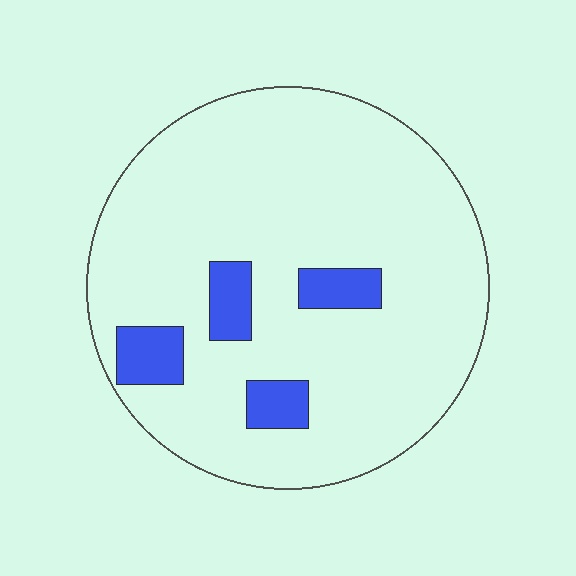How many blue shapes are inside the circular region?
4.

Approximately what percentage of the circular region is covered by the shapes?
Approximately 10%.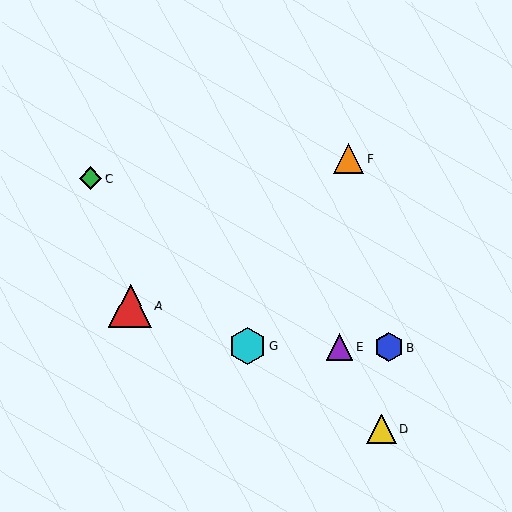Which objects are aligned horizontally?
Objects B, E, G are aligned horizontally.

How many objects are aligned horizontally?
3 objects (B, E, G) are aligned horizontally.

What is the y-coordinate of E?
Object E is at y≈347.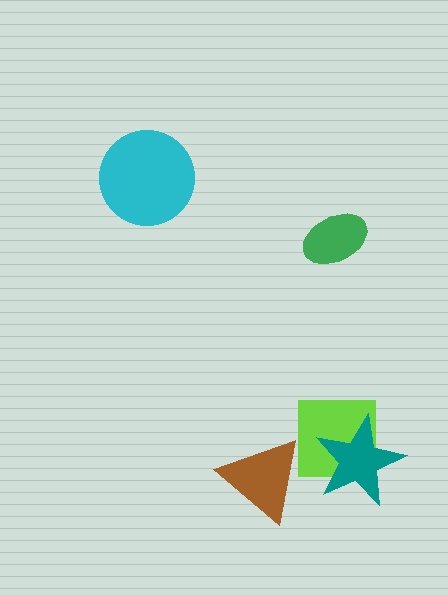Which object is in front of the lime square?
The teal star is in front of the lime square.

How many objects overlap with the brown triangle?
0 objects overlap with the brown triangle.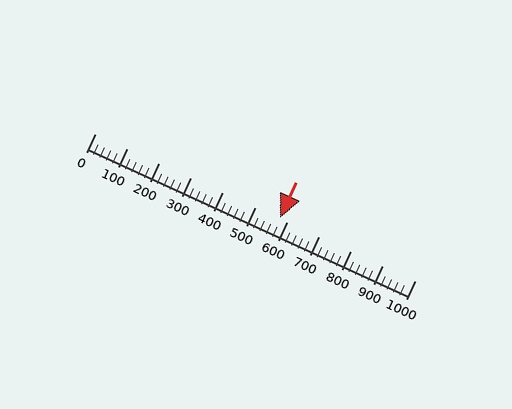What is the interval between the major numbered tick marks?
The major tick marks are spaced 100 units apart.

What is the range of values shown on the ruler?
The ruler shows values from 0 to 1000.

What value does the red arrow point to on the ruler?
The red arrow points to approximately 579.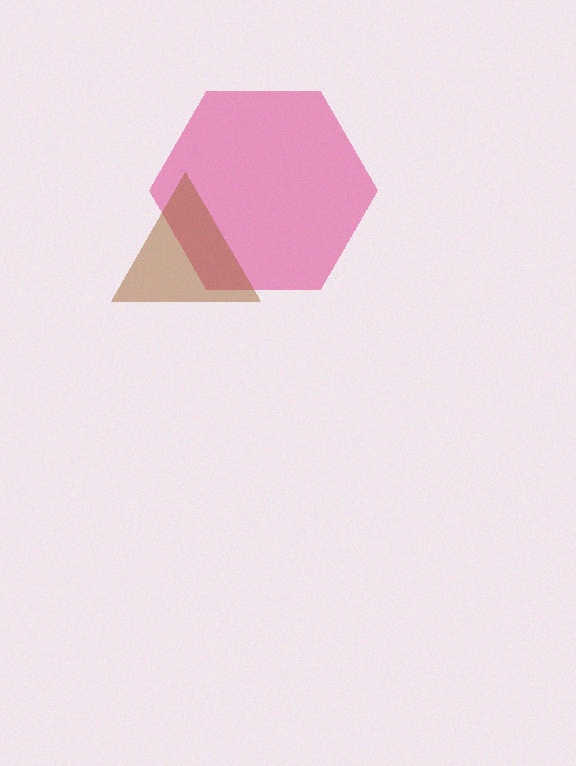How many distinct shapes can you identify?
There are 2 distinct shapes: a pink hexagon, a brown triangle.